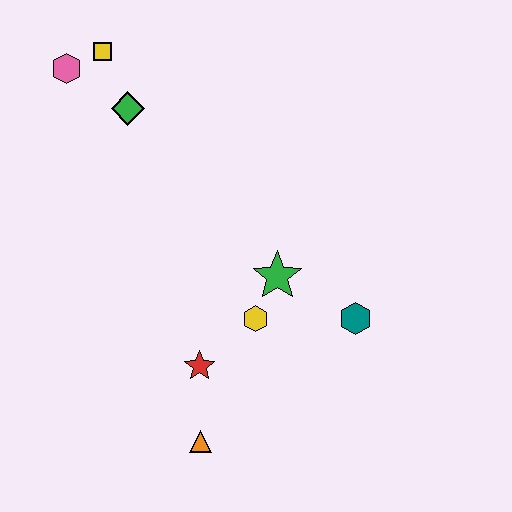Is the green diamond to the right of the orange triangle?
No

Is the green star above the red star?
Yes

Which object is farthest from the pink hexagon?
The orange triangle is farthest from the pink hexagon.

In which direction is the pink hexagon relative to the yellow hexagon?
The pink hexagon is above the yellow hexagon.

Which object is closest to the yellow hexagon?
The green star is closest to the yellow hexagon.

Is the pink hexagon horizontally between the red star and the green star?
No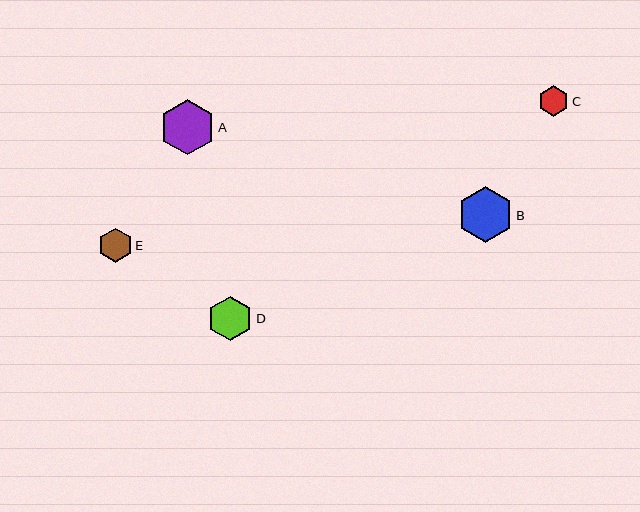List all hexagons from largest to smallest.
From largest to smallest: B, A, D, E, C.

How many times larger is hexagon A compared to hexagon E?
Hexagon A is approximately 1.6 times the size of hexagon E.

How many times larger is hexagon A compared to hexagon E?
Hexagon A is approximately 1.6 times the size of hexagon E.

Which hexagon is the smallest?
Hexagon C is the smallest with a size of approximately 30 pixels.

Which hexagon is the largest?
Hexagon B is the largest with a size of approximately 56 pixels.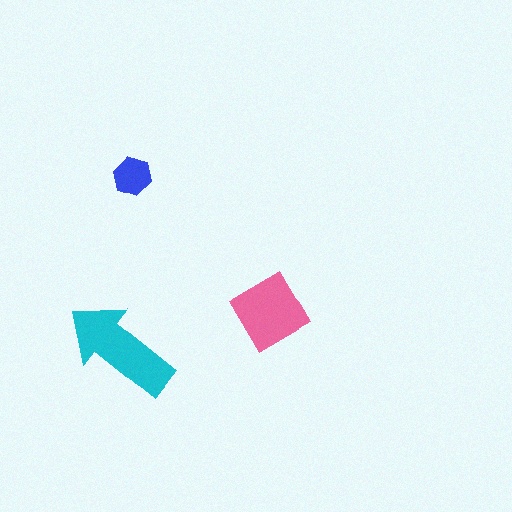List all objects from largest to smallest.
The cyan arrow, the pink diamond, the blue hexagon.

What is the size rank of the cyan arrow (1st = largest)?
1st.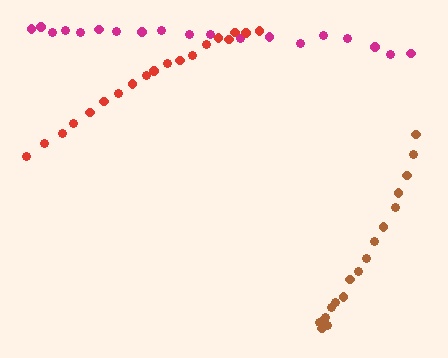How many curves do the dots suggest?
There are 3 distinct paths.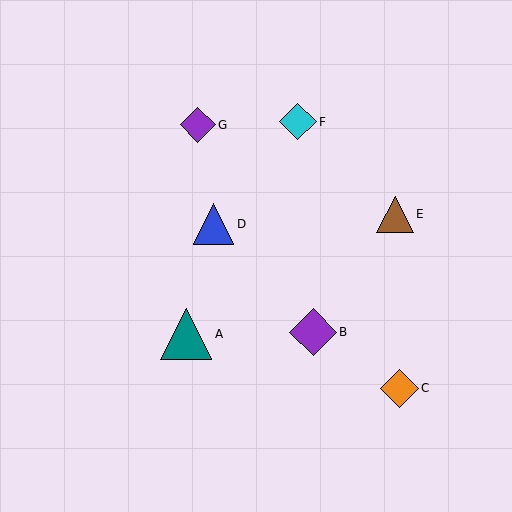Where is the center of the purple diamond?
The center of the purple diamond is at (198, 125).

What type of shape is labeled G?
Shape G is a purple diamond.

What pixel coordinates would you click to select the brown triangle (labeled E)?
Click at (395, 214) to select the brown triangle E.